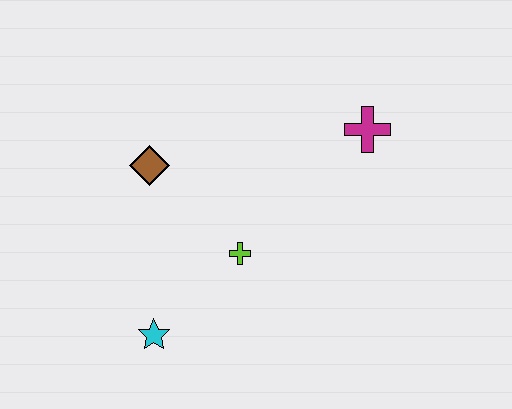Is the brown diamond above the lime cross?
Yes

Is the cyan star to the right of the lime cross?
No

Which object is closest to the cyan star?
The lime cross is closest to the cyan star.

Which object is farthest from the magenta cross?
The cyan star is farthest from the magenta cross.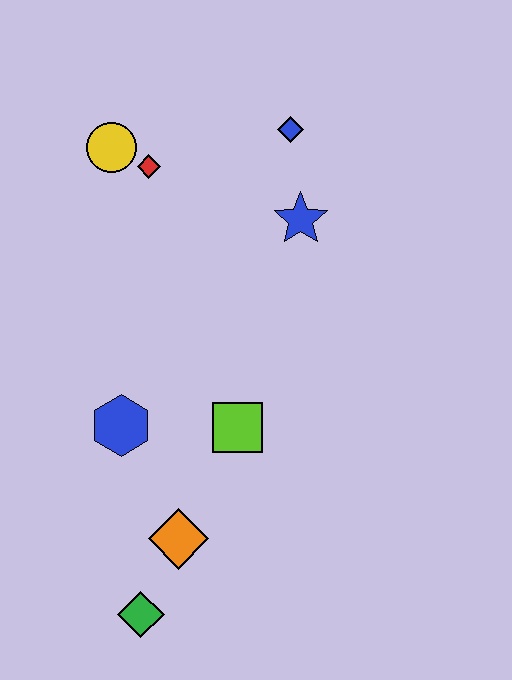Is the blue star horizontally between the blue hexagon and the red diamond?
No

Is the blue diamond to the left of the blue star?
Yes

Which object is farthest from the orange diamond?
The blue diamond is farthest from the orange diamond.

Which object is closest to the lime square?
The blue hexagon is closest to the lime square.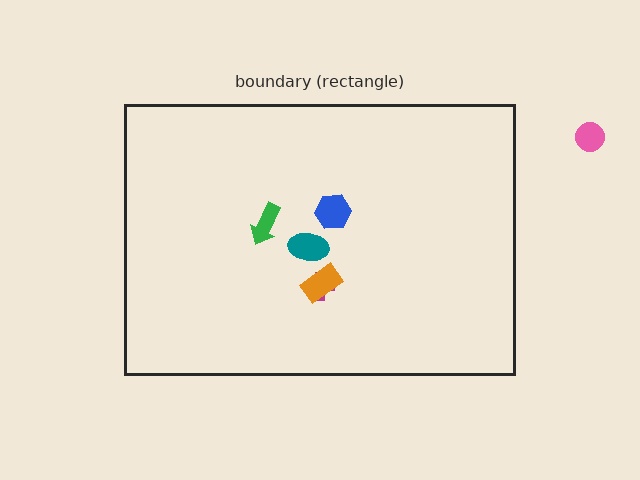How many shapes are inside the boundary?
5 inside, 1 outside.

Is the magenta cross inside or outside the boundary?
Inside.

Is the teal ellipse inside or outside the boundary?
Inside.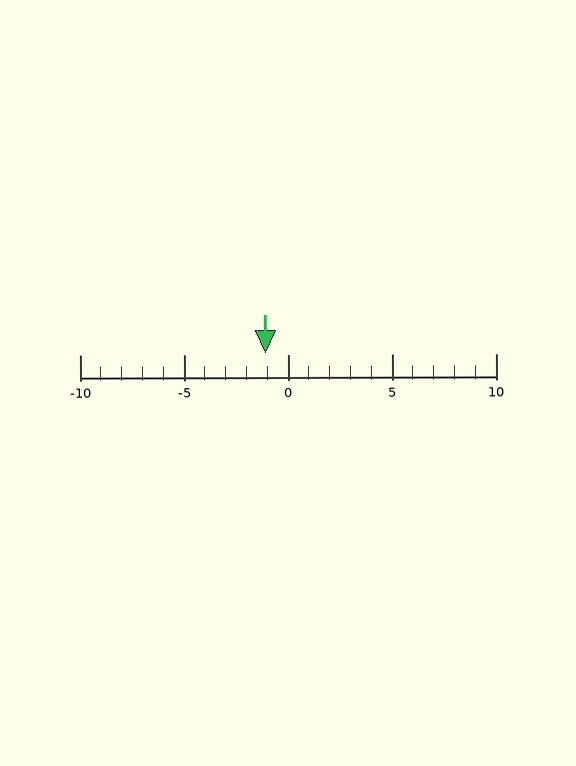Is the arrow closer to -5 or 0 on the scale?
The arrow is closer to 0.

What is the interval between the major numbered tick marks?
The major tick marks are spaced 5 units apart.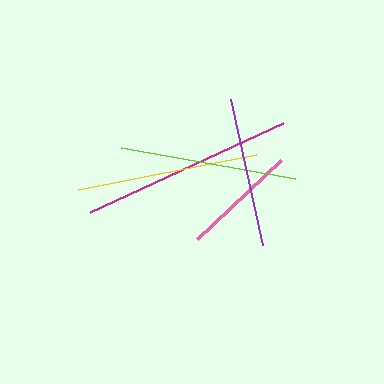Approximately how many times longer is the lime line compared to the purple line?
The lime line is approximately 1.2 times the length of the purple line.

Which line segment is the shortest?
The pink line is the shortest at approximately 115 pixels.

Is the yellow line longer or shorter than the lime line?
The yellow line is longer than the lime line.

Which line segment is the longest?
The magenta line is the longest at approximately 213 pixels.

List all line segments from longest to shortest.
From longest to shortest: magenta, yellow, lime, purple, pink.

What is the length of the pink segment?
The pink segment is approximately 115 pixels long.